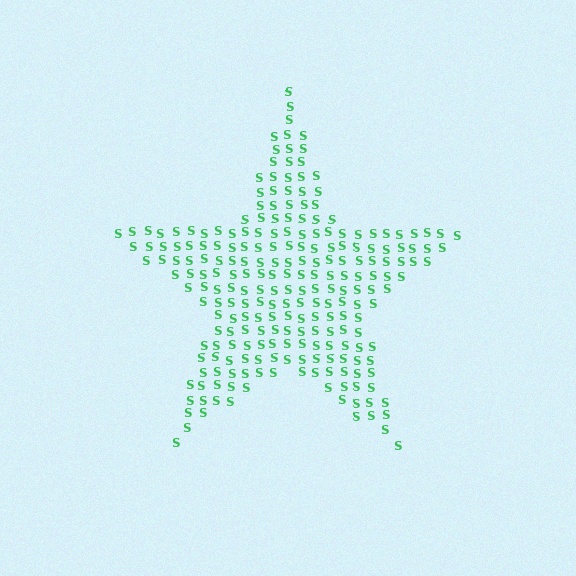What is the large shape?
The large shape is a star.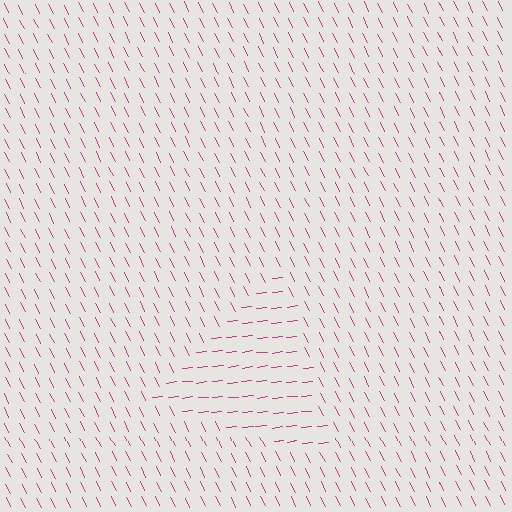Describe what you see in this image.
The image is filled with small magenta line segments. A triangle region in the image has lines oriented differently from the surrounding lines, creating a visible texture boundary.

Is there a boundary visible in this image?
Yes, there is a texture boundary formed by a change in line orientation.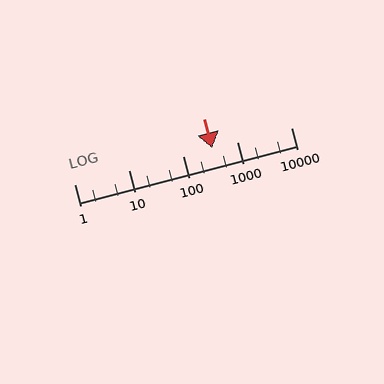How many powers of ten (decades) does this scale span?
The scale spans 4 decades, from 1 to 10000.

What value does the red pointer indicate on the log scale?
The pointer indicates approximately 350.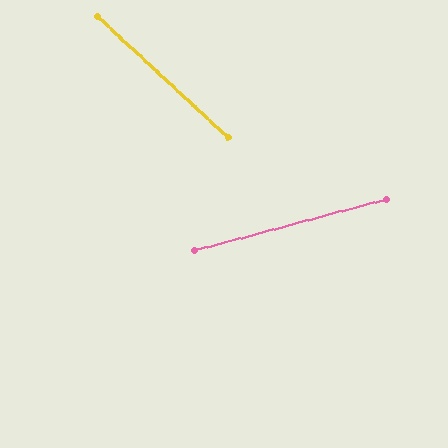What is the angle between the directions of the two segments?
Approximately 58 degrees.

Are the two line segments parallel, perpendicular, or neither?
Neither parallel nor perpendicular — they differ by about 58°.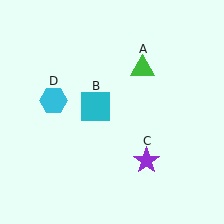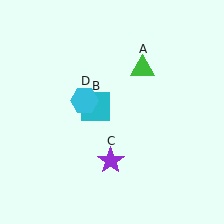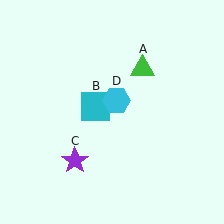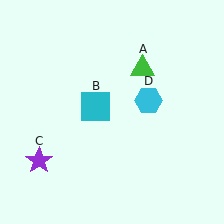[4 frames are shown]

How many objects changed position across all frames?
2 objects changed position: purple star (object C), cyan hexagon (object D).